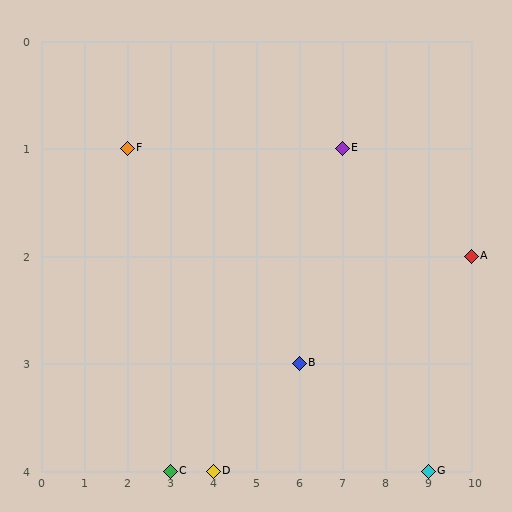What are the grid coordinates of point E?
Point E is at grid coordinates (7, 1).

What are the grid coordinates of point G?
Point G is at grid coordinates (9, 4).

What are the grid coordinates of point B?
Point B is at grid coordinates (6, 3).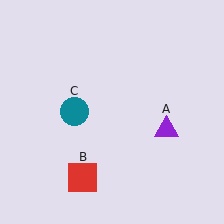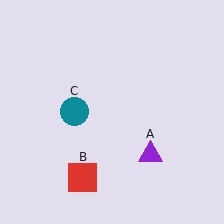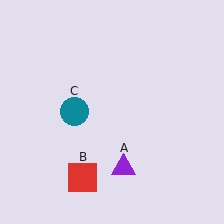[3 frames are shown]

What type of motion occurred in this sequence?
The purple triangle (object A) rotated clockwise around the center of the scene.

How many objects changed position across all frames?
1 object changed position: purple triangle (object A).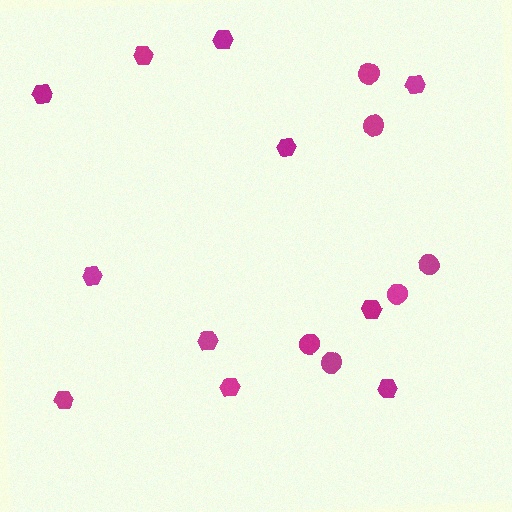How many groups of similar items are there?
There are 2 groups: one group of circles (6) and one group of hexagons (11).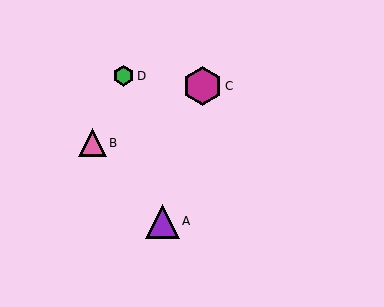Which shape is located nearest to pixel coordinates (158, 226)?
The purple triangle (labeled A) at (162, 221) is nearest to that location.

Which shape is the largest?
The magenta hexagon (labeled C) is the largest.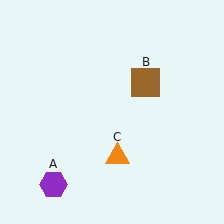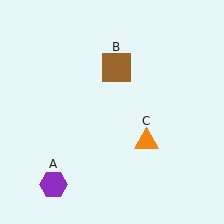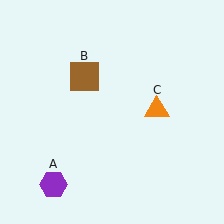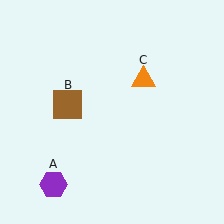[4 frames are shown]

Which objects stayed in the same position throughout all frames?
Purple hexagon (object A) remained stationary.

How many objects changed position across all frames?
2 objects changed position: brown square (object B), orange triangle (object C).